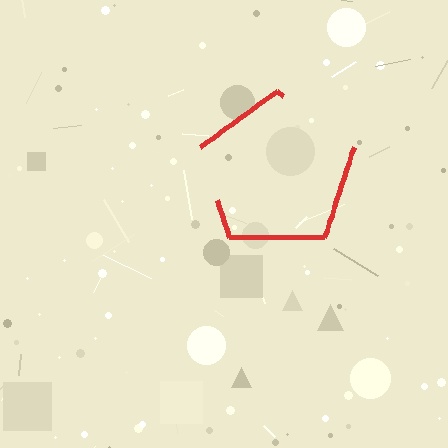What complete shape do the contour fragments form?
The contour fragments form a pentagon.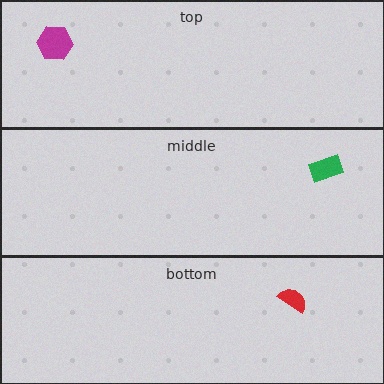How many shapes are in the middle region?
1.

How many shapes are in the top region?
1.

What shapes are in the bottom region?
The red semicircle.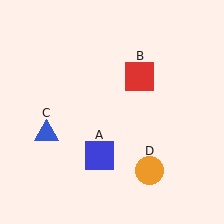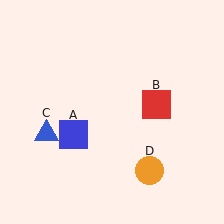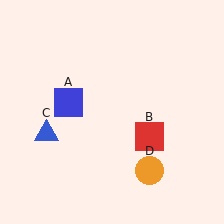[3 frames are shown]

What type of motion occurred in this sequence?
The blue square (object A), red square (object B) rotated clockwise around the center of the scene.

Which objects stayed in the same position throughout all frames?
Blue triangle (object C) and orange circle (object D) remained stationary.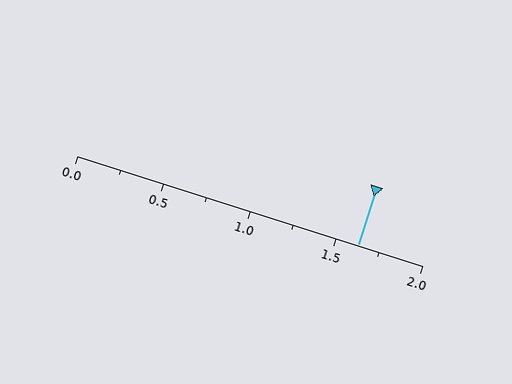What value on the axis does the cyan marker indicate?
The marker indicates approximately 1.62.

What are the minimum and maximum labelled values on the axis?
The axis runs from 0.0 to 2.0.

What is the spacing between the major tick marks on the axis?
The major ticks are spaced 0.5 apart.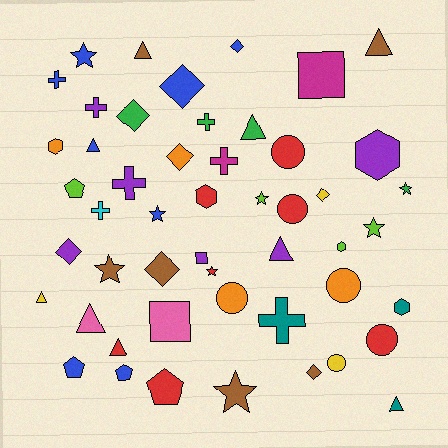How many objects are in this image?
There are 50 objects.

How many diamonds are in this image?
There are 8 diamonds.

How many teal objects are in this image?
There are 3 teal objects.